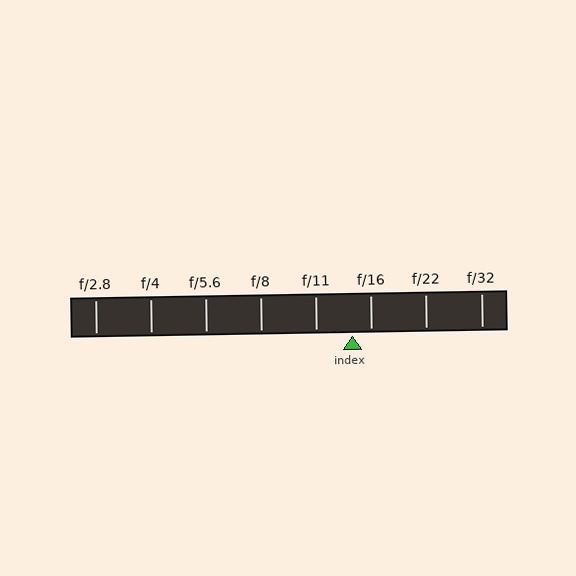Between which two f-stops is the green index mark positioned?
The index mark is between f/11 and f/16.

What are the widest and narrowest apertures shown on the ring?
The widest aperture shown is f/2.8 and the narrowest is f/32.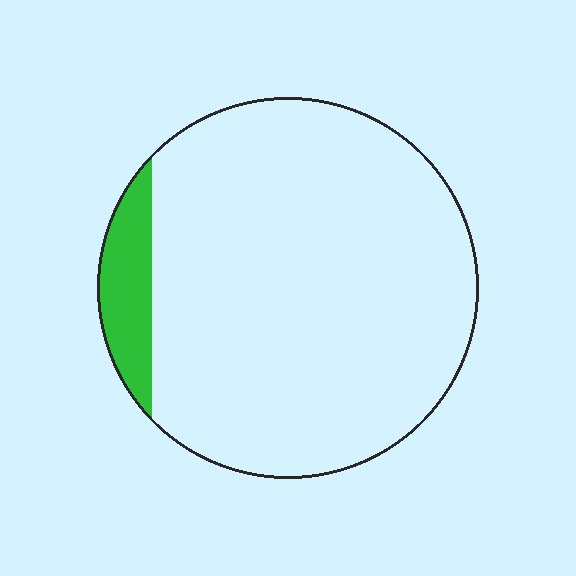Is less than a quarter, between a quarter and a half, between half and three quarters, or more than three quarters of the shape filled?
Less than a quarter.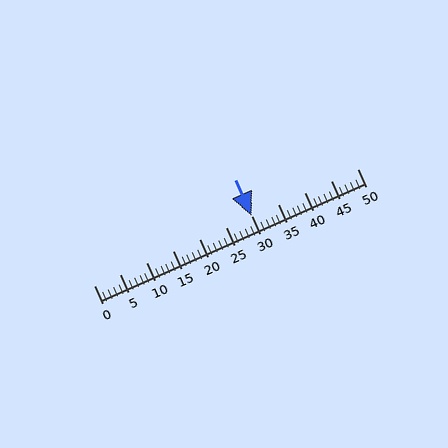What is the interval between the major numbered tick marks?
The major tick marks are spaced 5 units apart.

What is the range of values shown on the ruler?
The ruler shows values from 0 to 50.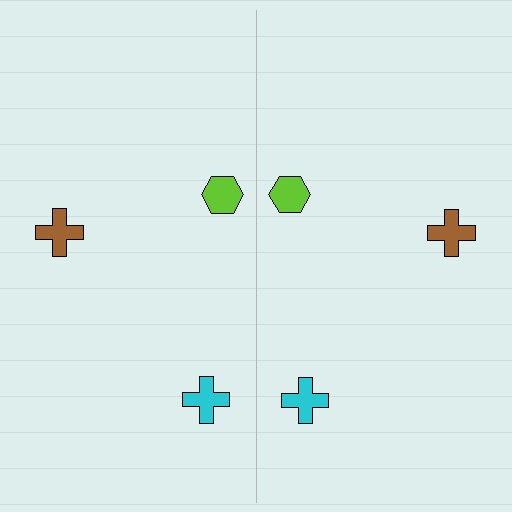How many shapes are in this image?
There are 6 shapes in this image.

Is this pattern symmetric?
Yes, this pattern has bilateral (reflection) symmetry.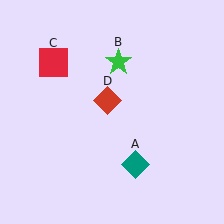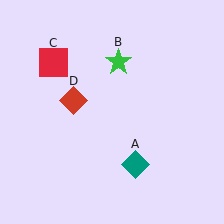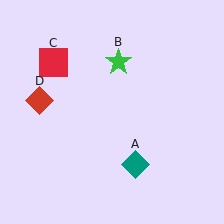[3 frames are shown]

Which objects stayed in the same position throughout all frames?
Teal diamond (object A) and green star (object B) and red square (object C) remained stationary.